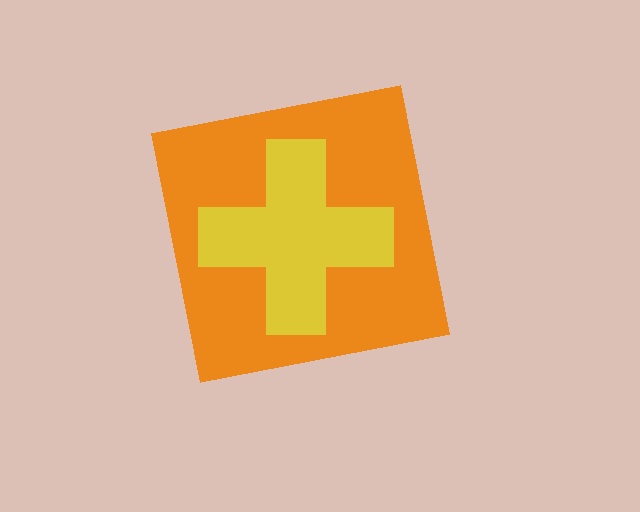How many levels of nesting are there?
2.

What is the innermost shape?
The yellow cross.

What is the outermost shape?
The orange square.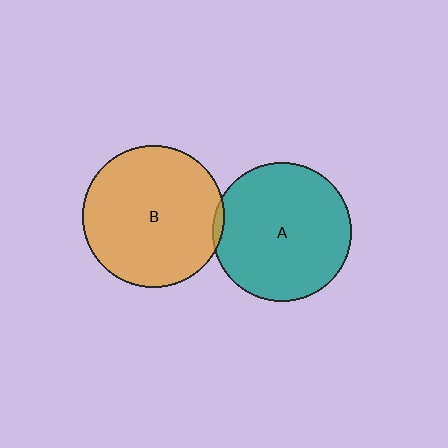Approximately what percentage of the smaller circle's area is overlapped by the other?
Approximately 5%.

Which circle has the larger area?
Circle B (orange).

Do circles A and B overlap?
Yes.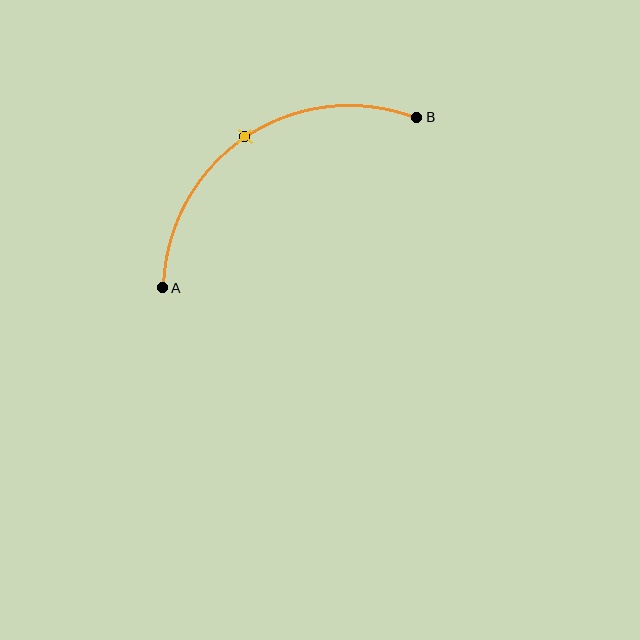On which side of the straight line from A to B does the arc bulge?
The arc bulges above and to the left of the straight line connecting A and B.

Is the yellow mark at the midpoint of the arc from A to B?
Yes. The yellow mark lies on the arc at equal arc-length from both A and B — it is the arc midpoint.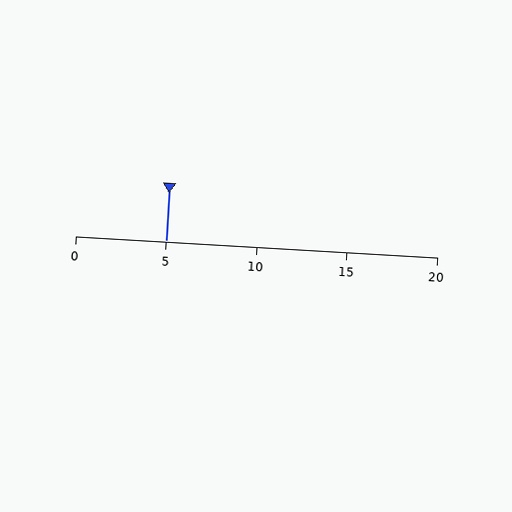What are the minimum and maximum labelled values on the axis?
The axis runs from 0 to 20.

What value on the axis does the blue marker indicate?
The marker indicates approximately 5.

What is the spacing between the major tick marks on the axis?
The major ticks are spaced 5 apart.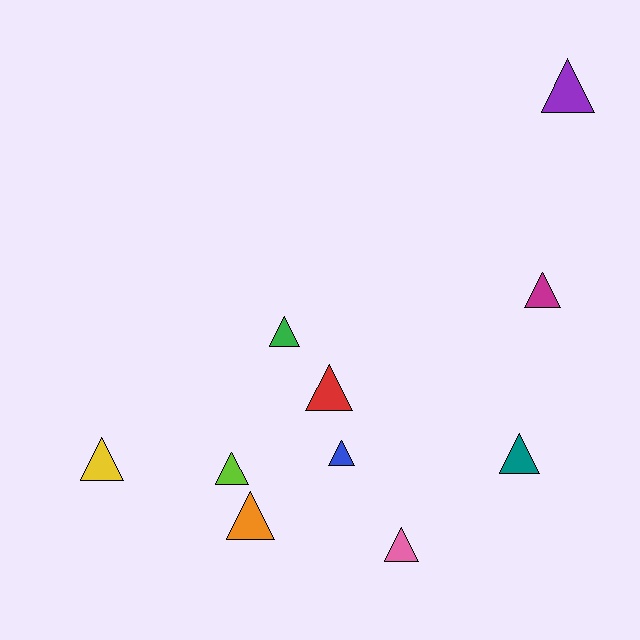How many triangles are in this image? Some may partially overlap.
There are 10 triangles.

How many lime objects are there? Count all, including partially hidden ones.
There is 1 lime object.